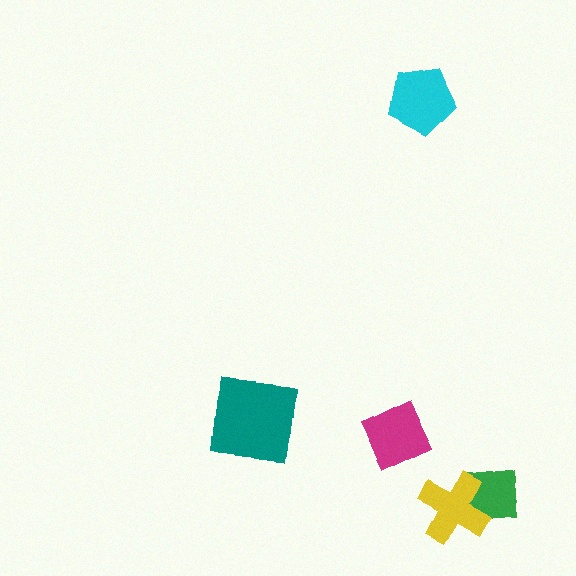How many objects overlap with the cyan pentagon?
0 objects overlap with the cyan pentagon.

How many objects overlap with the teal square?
0 objects overlap with the teal square.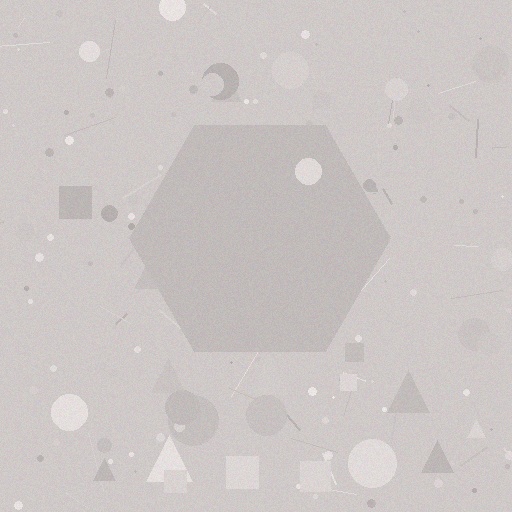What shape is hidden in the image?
A hexagon is hidden in the image.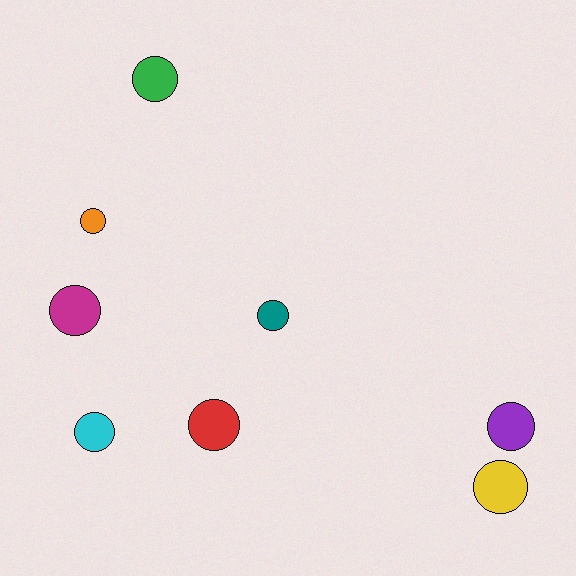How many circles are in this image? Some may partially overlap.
There are 8 circles.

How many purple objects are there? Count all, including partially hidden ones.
There is 1 purple object.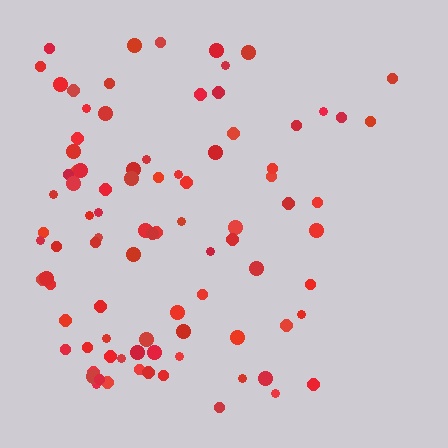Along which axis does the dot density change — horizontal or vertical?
Horizontal.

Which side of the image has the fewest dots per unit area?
The right.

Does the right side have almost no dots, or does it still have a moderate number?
Still a moderate number, just noticeably fewer than the left.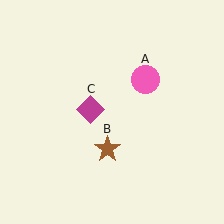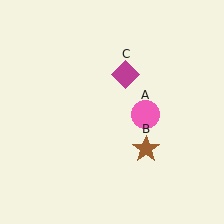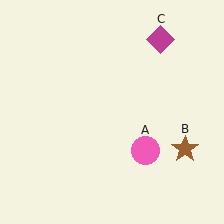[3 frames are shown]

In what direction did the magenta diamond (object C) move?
The magenta diamond (object C) moved up and to the right.